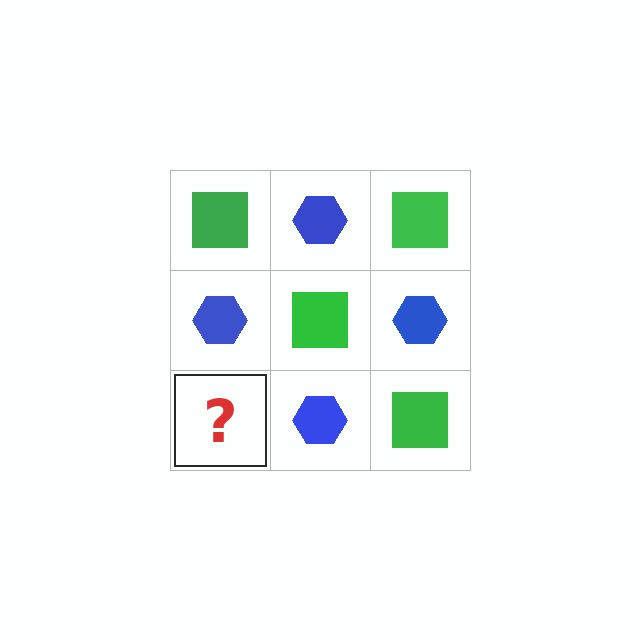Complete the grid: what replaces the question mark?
The question mark should be replaced with a green square.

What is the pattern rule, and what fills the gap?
The rule is that it alternates green square and blue hexagon in a checkerboard pattern. The gap should be filled with a green square.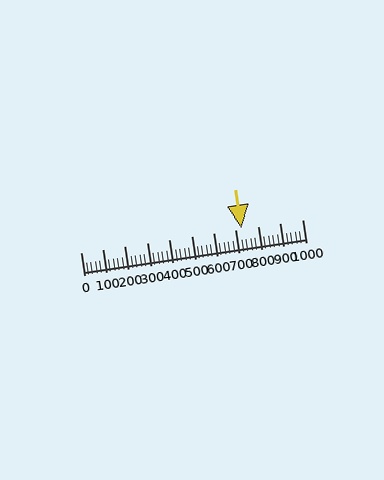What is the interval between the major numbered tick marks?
The major tick marks are spaced 100 units apart.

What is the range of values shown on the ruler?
The ruler shows values from 0 to 1000.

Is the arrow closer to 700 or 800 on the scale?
The arrow is closer to 700.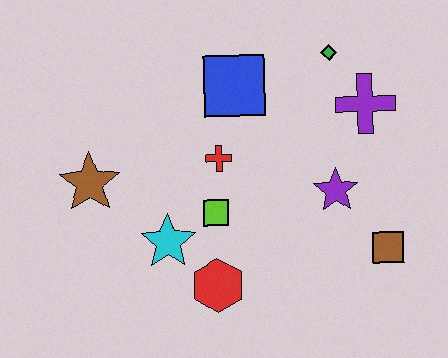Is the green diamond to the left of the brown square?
Yes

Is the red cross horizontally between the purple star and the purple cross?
No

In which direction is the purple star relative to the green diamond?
The purple star is below the green diamond.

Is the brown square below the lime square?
Yes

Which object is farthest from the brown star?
The brown square is farthest from the brown star.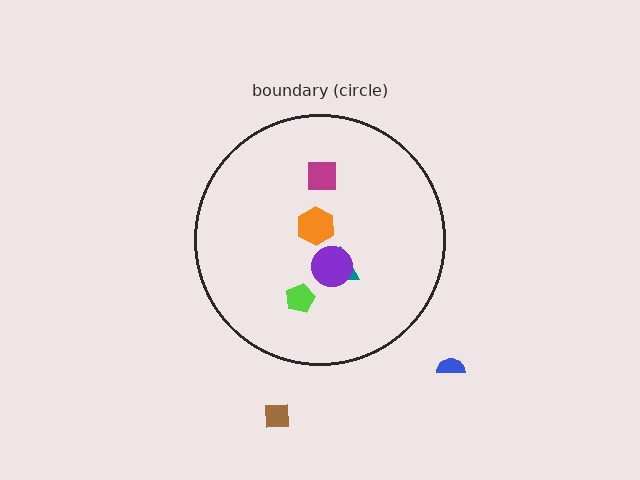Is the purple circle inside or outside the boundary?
Inside.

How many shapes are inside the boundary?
5 inside, 2 outside.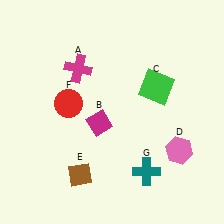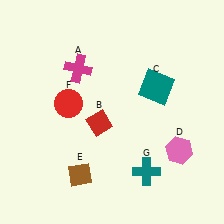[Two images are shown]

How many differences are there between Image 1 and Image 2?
There are 2 differences between the two images.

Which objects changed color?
B changed from magenta to red. C changed from green to teal.